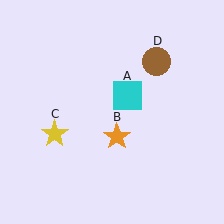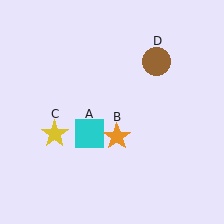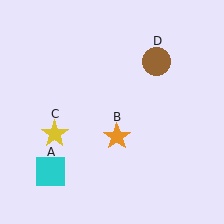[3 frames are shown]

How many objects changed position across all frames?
1 object changed position: cyan square (object A).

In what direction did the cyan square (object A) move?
The cyan square (object A) moved down and to the left.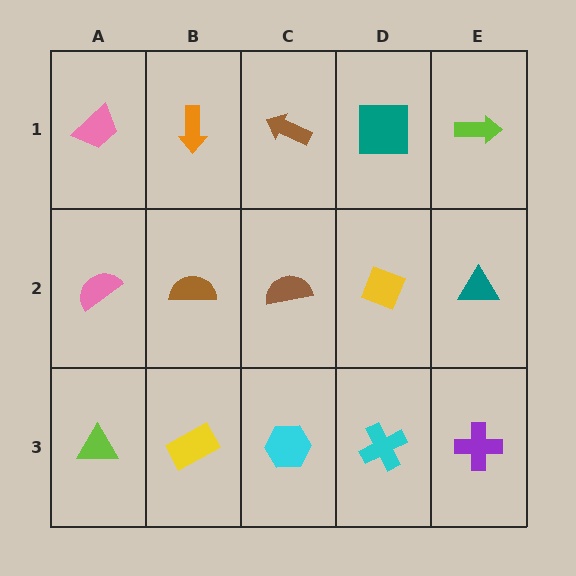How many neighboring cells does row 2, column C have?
4.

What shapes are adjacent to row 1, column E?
A teal triangle (row 2, column E), a teal square (row 1, column D).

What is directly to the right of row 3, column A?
A yellow rectangle.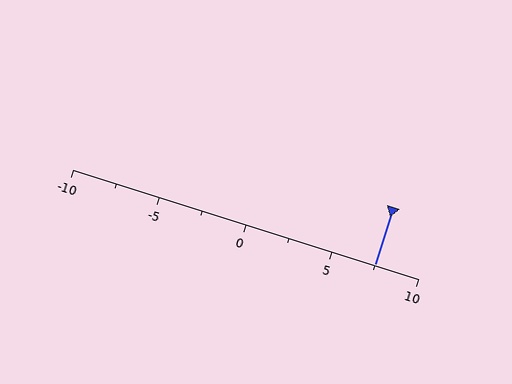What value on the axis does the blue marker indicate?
The marker indicates approximately 7.5.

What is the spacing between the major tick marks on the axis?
The major ticks are spaced 5 apart.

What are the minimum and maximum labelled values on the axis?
The axis runs from -10 to 10.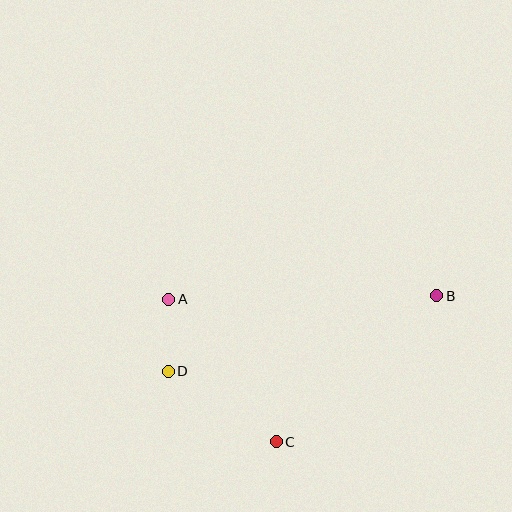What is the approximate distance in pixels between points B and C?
The distance between B and C is approximately 217 pixels.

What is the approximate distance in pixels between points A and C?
The distance between A and C is approximately 178 pixels.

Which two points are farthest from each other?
Points B and D are farthest from each other.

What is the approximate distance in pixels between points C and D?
The distance between C and D is approximately 129 pixels.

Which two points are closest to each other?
Points A and D are closest to each other.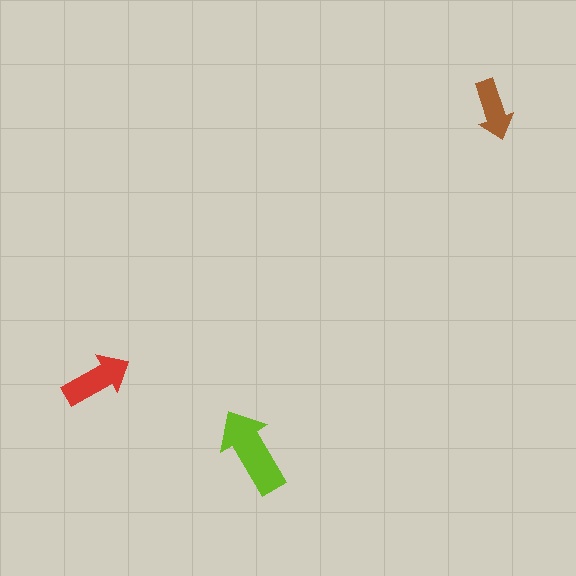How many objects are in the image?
There are 3 objects in the image.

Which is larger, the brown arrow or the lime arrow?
The lime one.